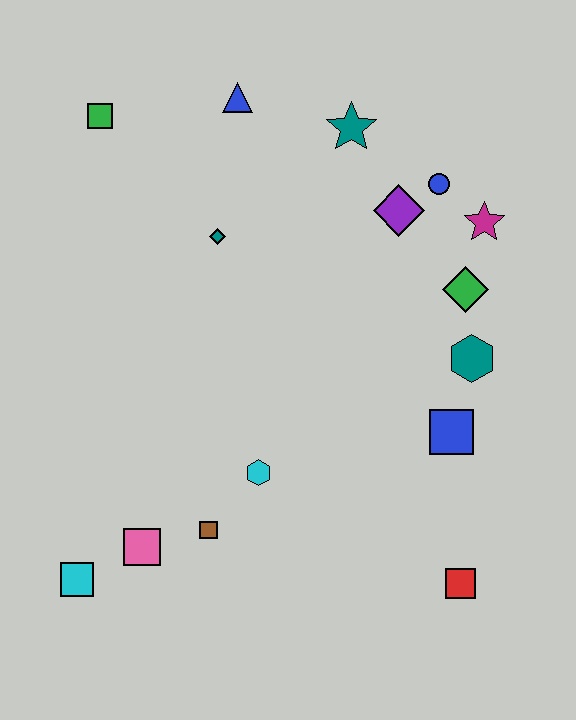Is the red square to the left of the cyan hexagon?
No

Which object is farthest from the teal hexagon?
The cyan square is farthest from the teal hexagon.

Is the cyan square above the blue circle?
No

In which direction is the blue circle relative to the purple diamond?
The blue circle is to the right of the purple diamond.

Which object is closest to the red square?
The blue square is closest to the red square.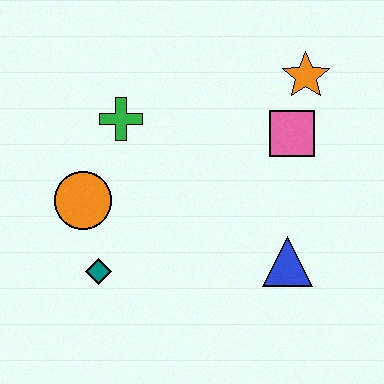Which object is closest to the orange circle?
The teal diamond is closest to the orange circle.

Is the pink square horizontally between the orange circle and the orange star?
Yes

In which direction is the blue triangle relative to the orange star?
The blue triangle is below the orange star.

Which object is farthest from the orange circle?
The orange star is farthest from the orange circle.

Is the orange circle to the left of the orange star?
Yes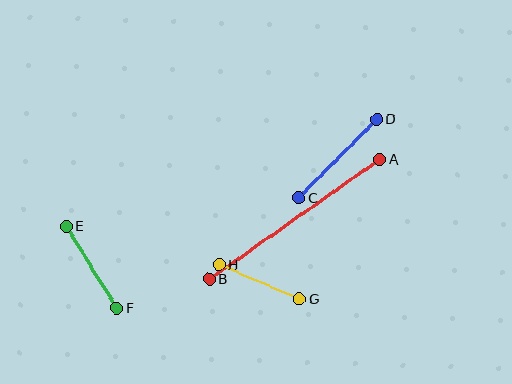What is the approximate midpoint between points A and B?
The midpoint is at approximately (295, 219) pixels.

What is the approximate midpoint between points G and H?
The midpoint is at approximately (259, 282) pixels.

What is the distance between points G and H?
The distance is approximately 88 pixels.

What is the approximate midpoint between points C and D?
The midpoint is at approximately (338, 158) pixels.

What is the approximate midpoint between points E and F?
The midpoint is at approximately (91, 267) pixels.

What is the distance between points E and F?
The distance is approximately 96 pixels.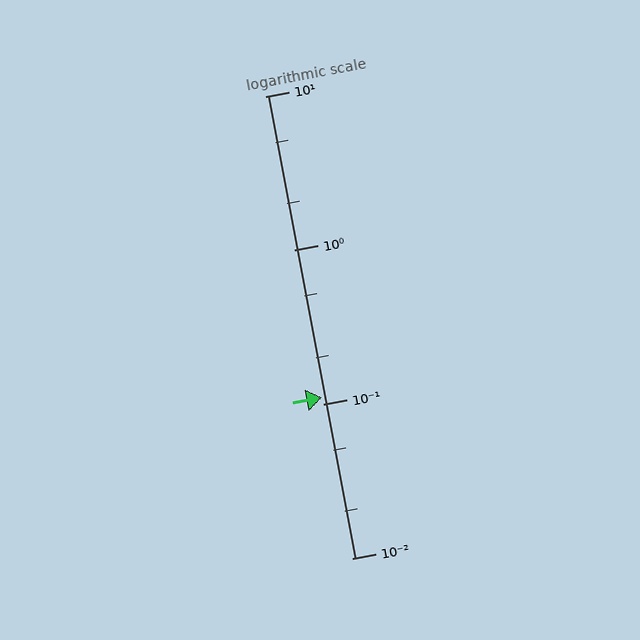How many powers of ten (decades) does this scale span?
The scale spans 3 decades, from 0.01 to 10.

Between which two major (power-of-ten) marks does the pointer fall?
The pointer is between 0.1 and 1.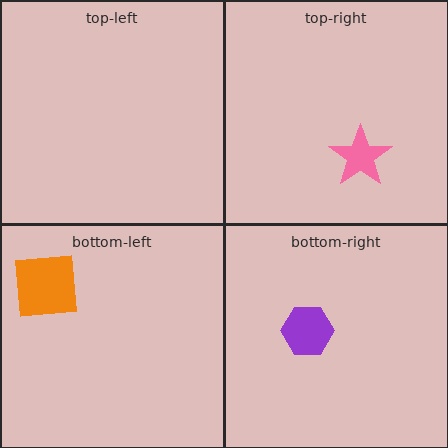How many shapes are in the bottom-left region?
1.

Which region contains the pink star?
The top-right region.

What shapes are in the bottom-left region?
The orange square.